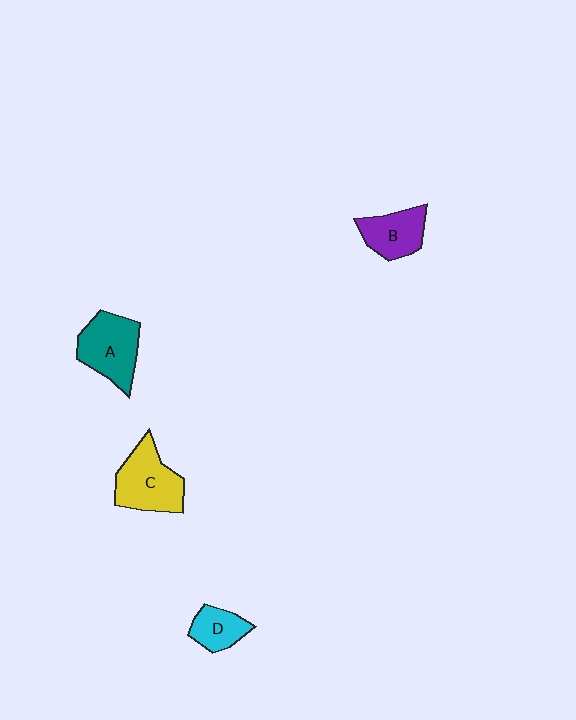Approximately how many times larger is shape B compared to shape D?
Approximately 1.3 times.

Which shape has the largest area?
Shape C (yellow).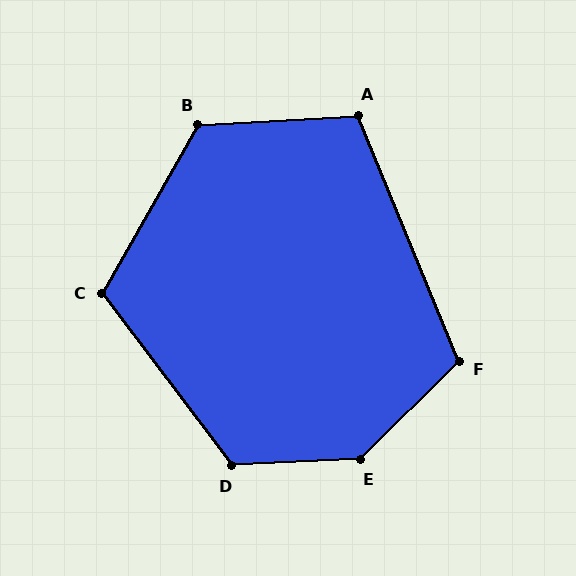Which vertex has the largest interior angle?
E, at approximately 138 degrees.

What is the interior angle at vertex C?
Approximately 113 degrees (obtuse).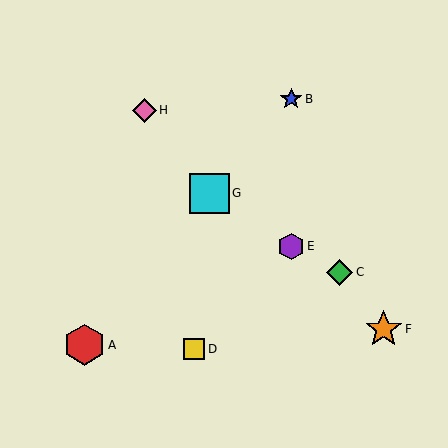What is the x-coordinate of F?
Object F is at x≈384.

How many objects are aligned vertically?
2 objects (B, E) are aligned vertically.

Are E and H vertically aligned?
No, E is at x≈291 and H is at x≈144.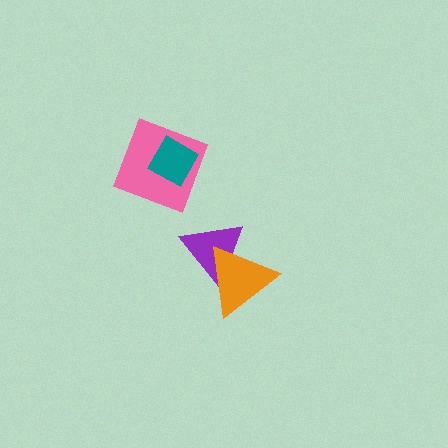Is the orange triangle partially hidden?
No, no other shape covers it.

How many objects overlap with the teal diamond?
1 object overlaps with the teal diamond.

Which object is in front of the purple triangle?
The orange triangle is in front of the purple triangle.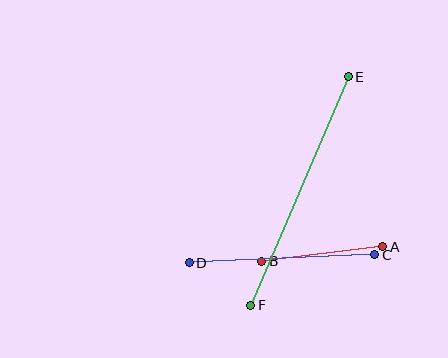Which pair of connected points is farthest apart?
Points E and F are farthest apart.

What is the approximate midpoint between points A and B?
The midpoint is at approximately (322, 254) pixels.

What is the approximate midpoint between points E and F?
The midpoint is at approximately (300, 191) pixels.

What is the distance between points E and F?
The distance is approximately 249 pixels.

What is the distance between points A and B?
The distance is approximately 122 pixels.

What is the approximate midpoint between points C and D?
The midpoint is at approximately (282, 259) pixels.